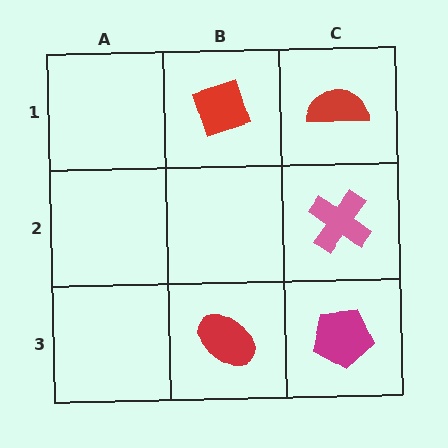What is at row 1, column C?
A red semicircle.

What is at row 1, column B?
A red diamond.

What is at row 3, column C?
A magenta pentagon.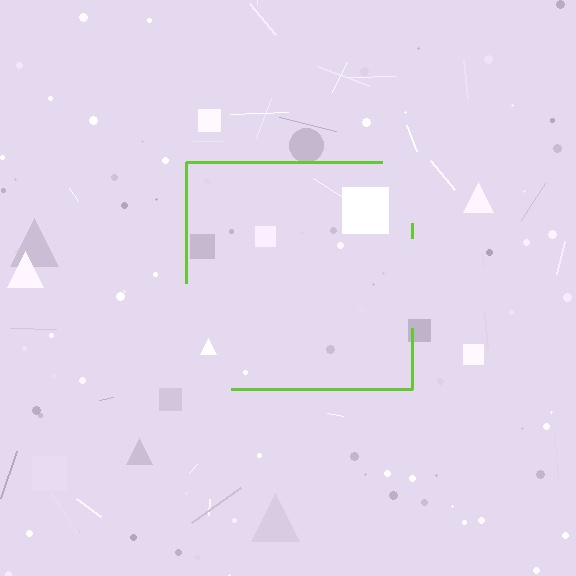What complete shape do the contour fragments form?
The contour fragments form a square.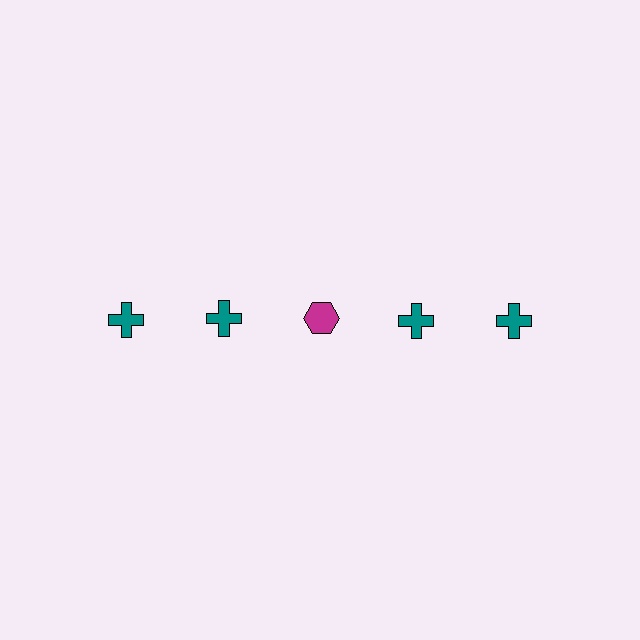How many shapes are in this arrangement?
There are 5 shapes arranged in a grid pattern.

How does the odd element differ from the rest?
It differs in both color (magenta instead of teal) and shape (hexagon instead of cross).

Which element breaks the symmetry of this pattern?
The magenta hexagon in the top row, center column breaks the symmetry. All other shapes are teal crosses.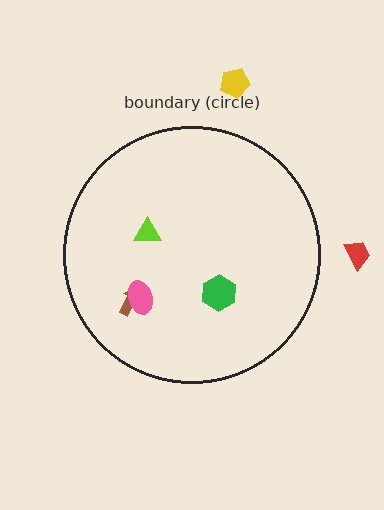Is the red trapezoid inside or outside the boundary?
Outside.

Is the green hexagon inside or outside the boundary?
Inside.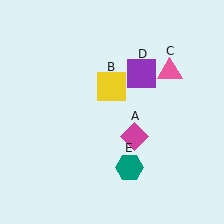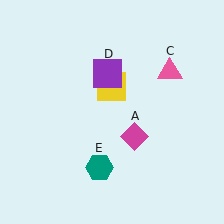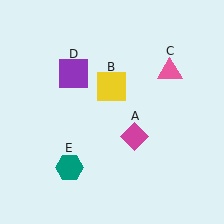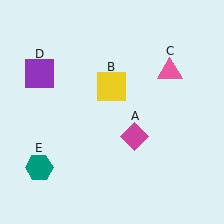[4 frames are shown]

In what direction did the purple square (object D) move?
The purple square (object D) moved left.